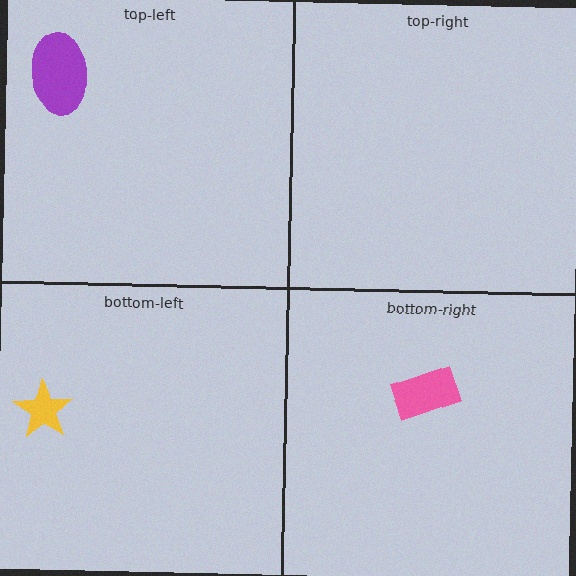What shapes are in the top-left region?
The purple ellipse.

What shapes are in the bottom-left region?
The yellow star.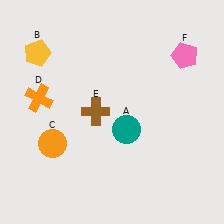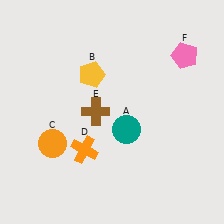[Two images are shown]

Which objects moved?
The objects that moved are: the yellow pentagon (B), the orange cross (D).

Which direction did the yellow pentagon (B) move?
The yellow pentagon (B) moved right.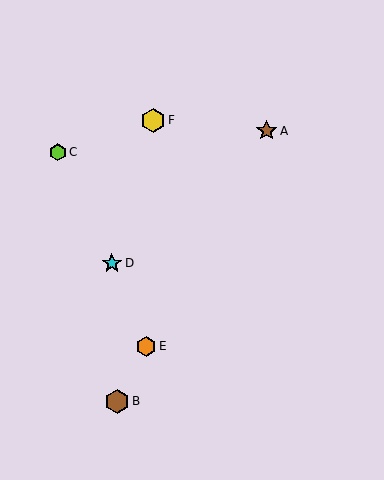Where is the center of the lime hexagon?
The center of the lime hexagon is at (58, 152).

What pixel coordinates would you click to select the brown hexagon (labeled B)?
Click at (117, 401) to select the brown hexagon B.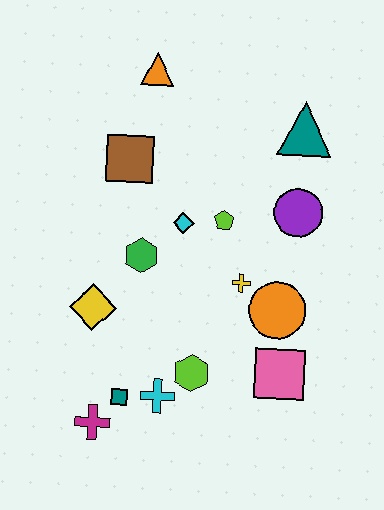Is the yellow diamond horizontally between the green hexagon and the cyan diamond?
No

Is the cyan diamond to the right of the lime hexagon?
No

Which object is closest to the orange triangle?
The brown square is closest to the orange triangle.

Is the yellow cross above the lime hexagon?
Yes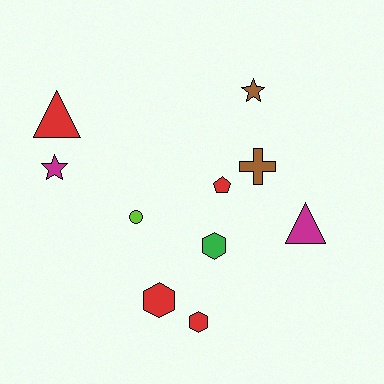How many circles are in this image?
There is 1 circle.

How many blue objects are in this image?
There are no blue objects.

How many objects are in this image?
There are 10 objects.